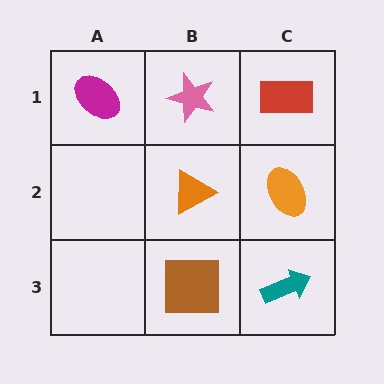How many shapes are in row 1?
3 shapes.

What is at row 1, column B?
A pink star.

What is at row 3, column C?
A teal arrow.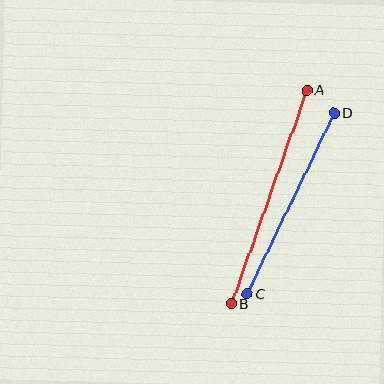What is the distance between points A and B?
The distance is approximately 226 pixels.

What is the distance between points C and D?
The distance is approximately 201 pixels.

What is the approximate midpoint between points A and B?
The midpoint is at approximately (269, 197) pixels.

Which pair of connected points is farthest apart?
Points A and B are farthest apart.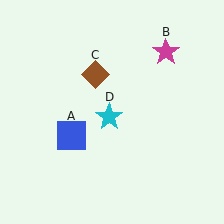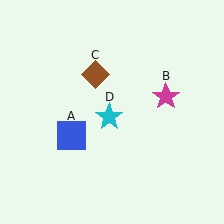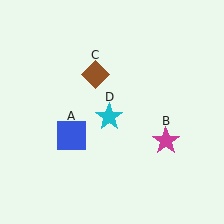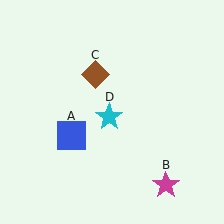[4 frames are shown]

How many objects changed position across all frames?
1 object changed position: magenta star (object B).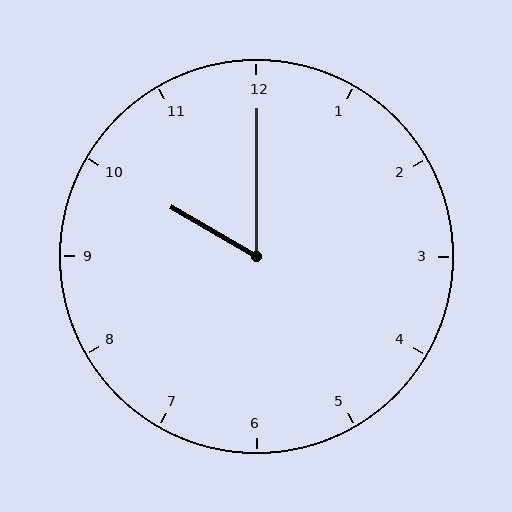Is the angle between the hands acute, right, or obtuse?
It is acute.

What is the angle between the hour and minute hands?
Approximately 60 degrees.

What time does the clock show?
10:00.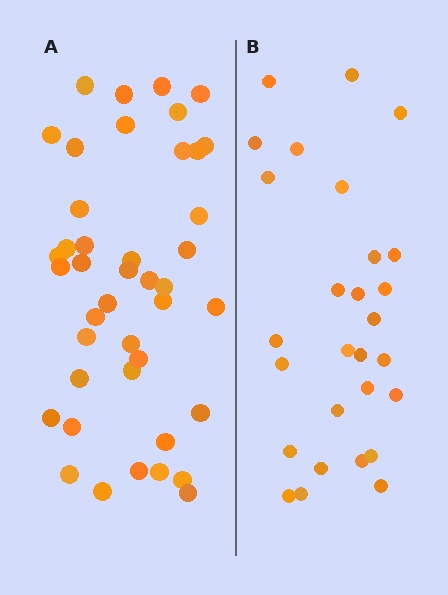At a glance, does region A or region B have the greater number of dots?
Region A (the left region) has more dots.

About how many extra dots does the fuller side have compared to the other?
Region A has approximately 15 more dots than region B.